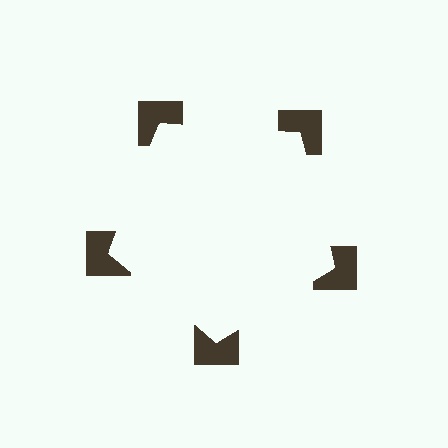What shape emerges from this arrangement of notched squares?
An illusory pentagon — its edges are inferred from the aligned wedge cuts in the notched squares, not physically drawn.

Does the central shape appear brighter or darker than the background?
It typically appears slightly brighter than the background, even though no actual brightness change is drawn.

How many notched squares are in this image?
There are 5 — one at each vertex of the illusory pentagon.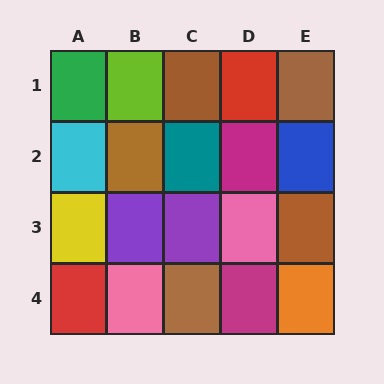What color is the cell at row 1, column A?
Green.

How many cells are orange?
1 cell is orange.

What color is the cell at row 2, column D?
Magenta.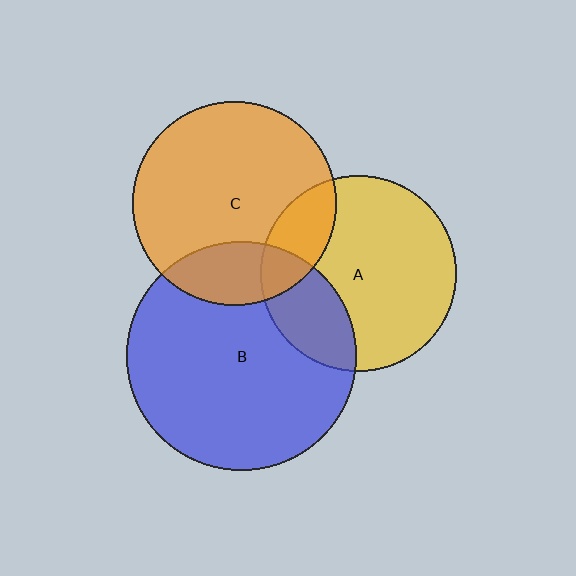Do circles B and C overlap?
Yes.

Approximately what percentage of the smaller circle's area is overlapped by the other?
Approximately 20%.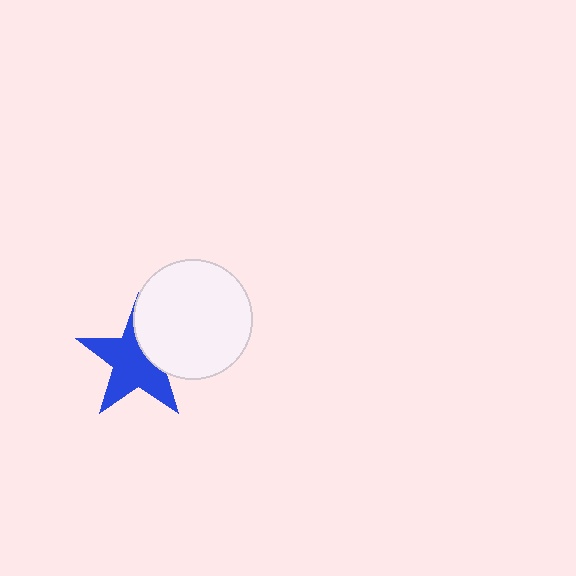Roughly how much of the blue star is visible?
Most of it is visible (roughly 67%).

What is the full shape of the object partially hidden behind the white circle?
The partially hidden object is a blue star.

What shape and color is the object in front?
The object in front is a white circle.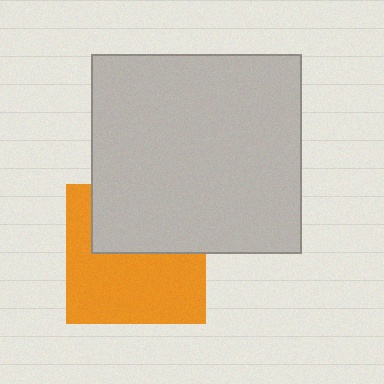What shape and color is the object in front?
The object in front is a light gray rectangle.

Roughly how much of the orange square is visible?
About half of it is visible (roughly 59%).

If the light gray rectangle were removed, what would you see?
You would see the complete orange square.